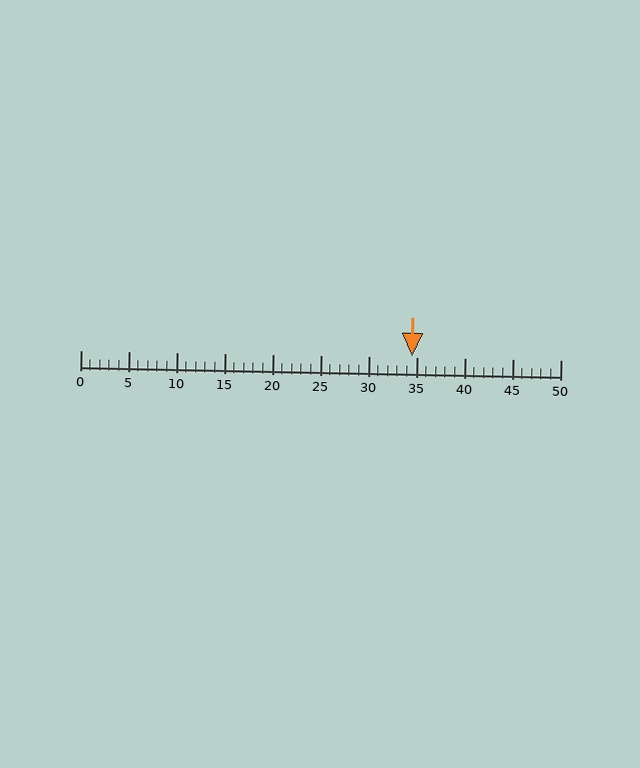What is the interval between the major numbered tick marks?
The major tick marks are spaced 5 units apart.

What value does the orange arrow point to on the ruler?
The orange arrow points to approximately 34.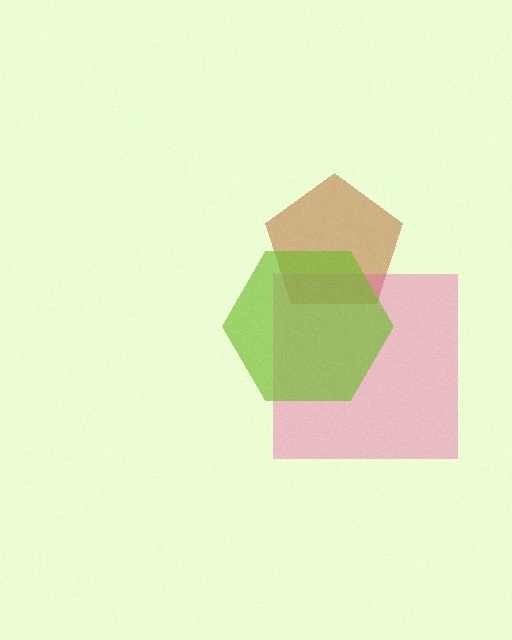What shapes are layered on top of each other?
The layered shapes are: a brown pentagon, a pink square, a lime hexagon.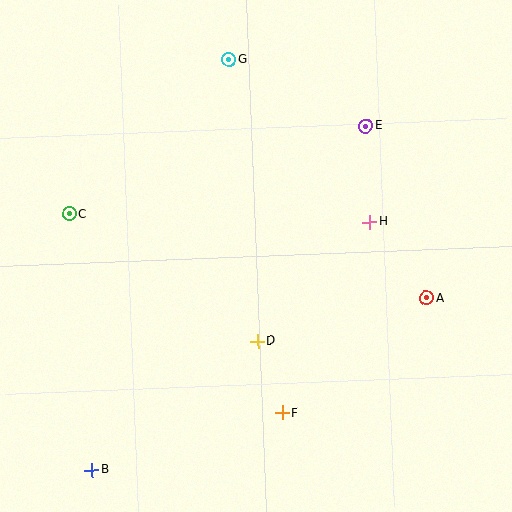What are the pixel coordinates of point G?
Point G is at (229, 59).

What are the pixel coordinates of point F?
Point F is at (282, 413).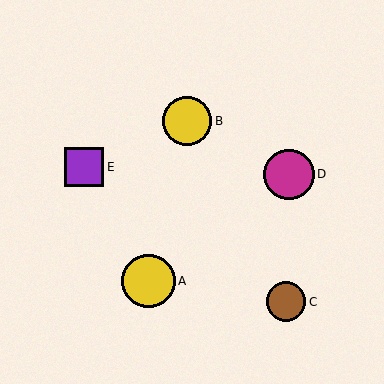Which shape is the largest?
The yellow circle (labeled A) is the largest.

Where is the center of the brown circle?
The center of the brown circle is at (286, 302).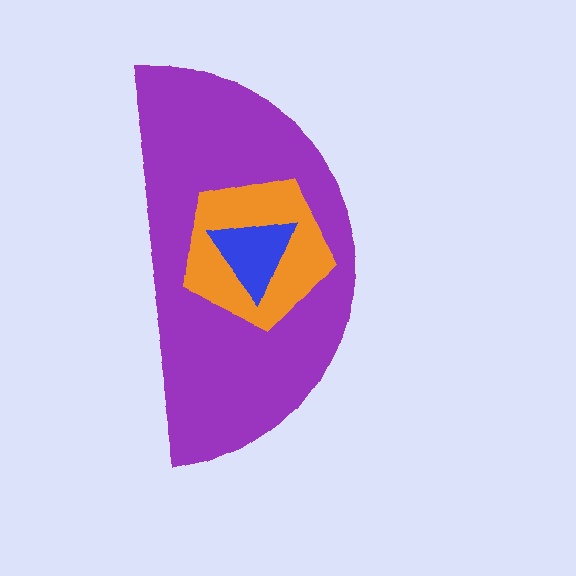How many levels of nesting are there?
3.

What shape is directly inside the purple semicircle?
The orange pentagon.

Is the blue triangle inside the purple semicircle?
Yes.